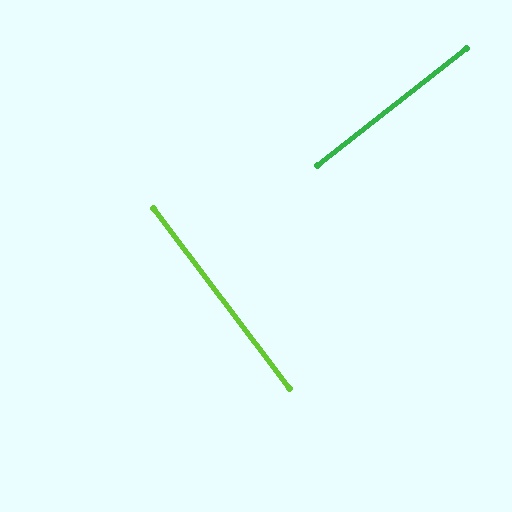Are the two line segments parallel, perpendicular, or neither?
Perpendicular — they meet at approximately 89°.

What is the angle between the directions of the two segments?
Approximately 89 degrees.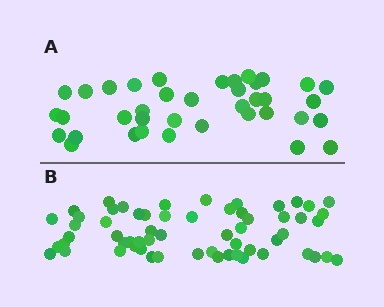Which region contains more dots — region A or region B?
Region B (the bottom region) has more dots.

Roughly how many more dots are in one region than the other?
Region B has approximately 20 more dots than region A.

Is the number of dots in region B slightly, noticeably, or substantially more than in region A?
Region B has substantially more. The ratio is roughly 1.6 to 1.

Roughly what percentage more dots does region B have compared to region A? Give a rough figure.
About 60% more.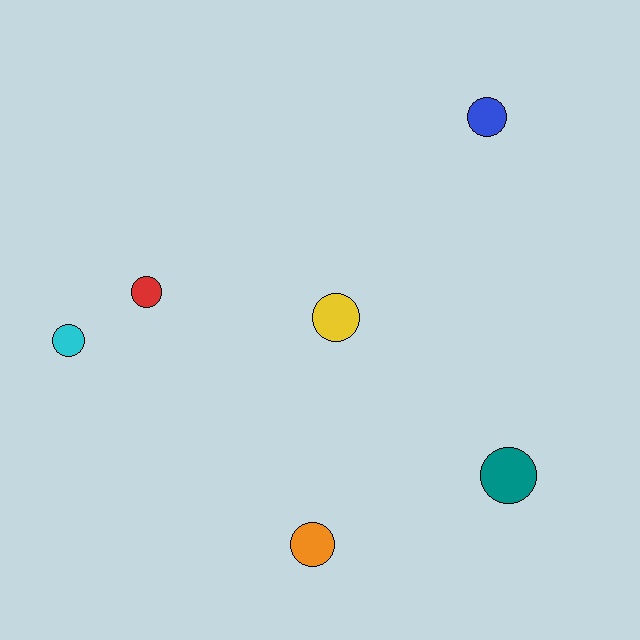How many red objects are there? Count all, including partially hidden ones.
There is 1 red object.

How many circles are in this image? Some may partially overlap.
There are 6 circles.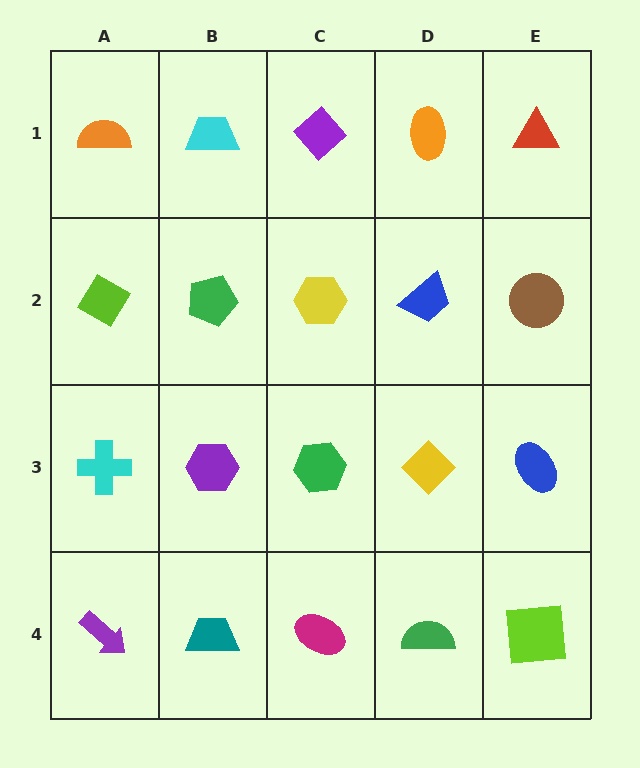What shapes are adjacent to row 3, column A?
A lime diamond (row 2, column A), a purple arrow (row 4, column A), a purple hexagon (row 3, column B).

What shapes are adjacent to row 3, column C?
A yellow hexagon (row 2, column C), a magenta ellipse (row 4, column C), a purple hexagon (row 3, column B), a yellow diamond (row 3, column D).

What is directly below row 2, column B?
A purple hexagon.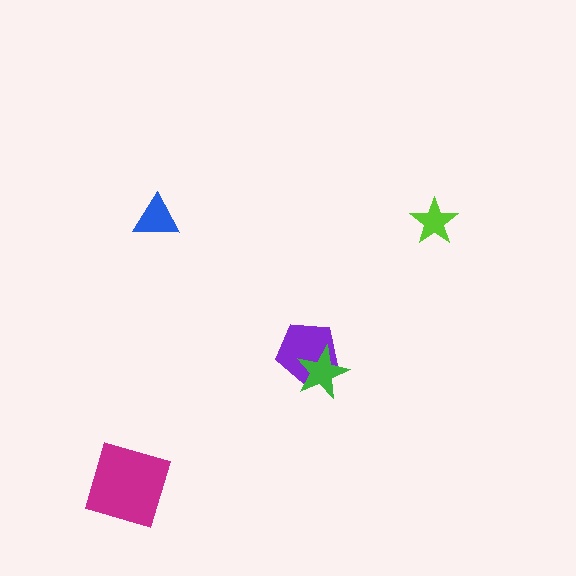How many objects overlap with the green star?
1 object overlaps with the green star.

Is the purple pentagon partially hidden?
Yes, it is partially covered by another shape.